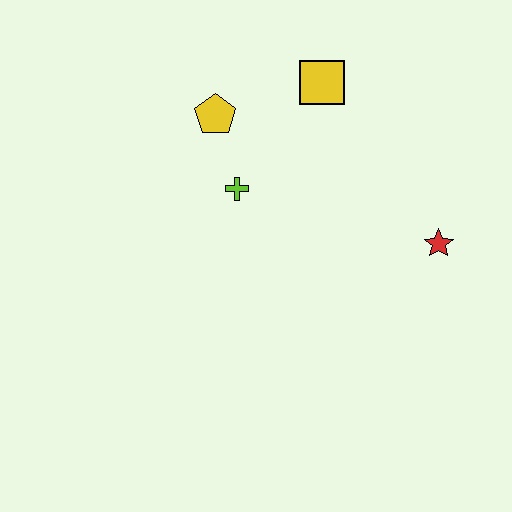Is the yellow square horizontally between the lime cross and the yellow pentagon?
No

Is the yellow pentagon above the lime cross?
Yes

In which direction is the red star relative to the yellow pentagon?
The red star is to the right of the yellow pentagon.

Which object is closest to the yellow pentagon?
The lime cross is closest to the yellow pentagon.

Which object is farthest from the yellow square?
The red star is farthest from the yellow square.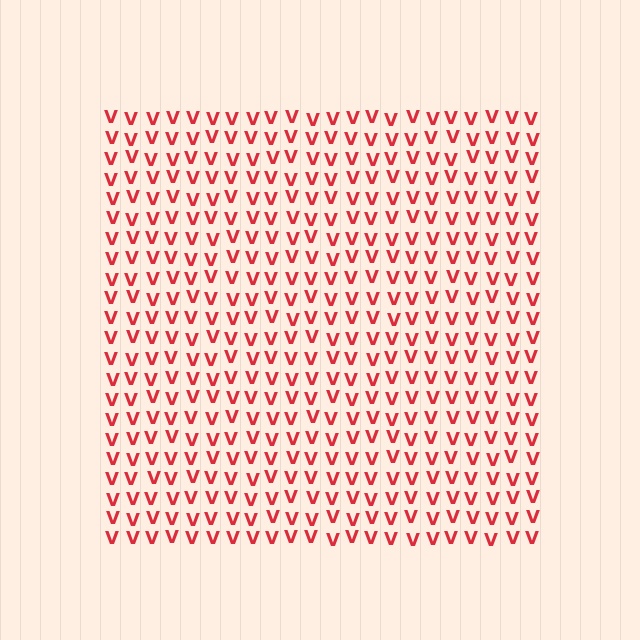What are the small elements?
The small elements are letter V's.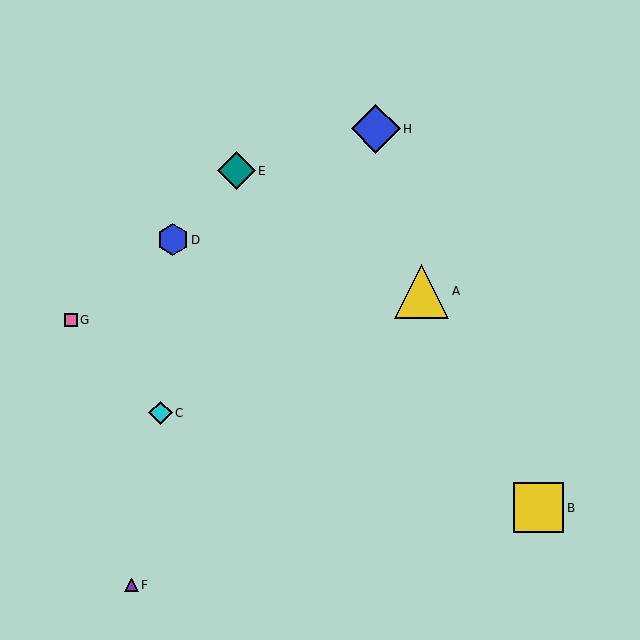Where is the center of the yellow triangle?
The center of the yellow triangle is at (422, 291).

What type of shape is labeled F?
Shape F is a purple triangle.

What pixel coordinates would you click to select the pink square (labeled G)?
Click at (71, 320) to select the pink square G.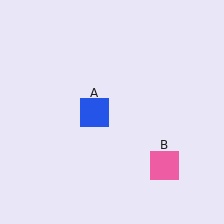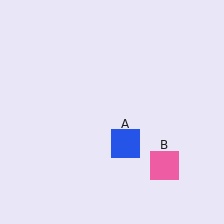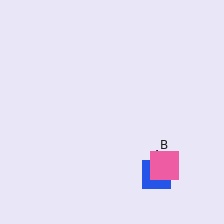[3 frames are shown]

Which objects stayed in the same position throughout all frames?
Pink square (object B) remained stationary.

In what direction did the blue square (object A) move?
The blue square (object A) moved down and to the right.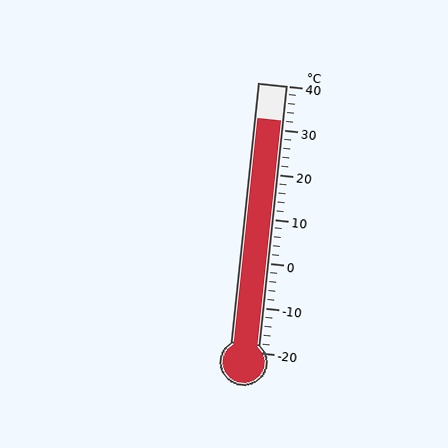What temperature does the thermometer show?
The thermometer shows approximately 32°C.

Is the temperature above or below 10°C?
The temperature is above 10°C.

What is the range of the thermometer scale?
The thermometer scale ranges from -20°C to 40°C.